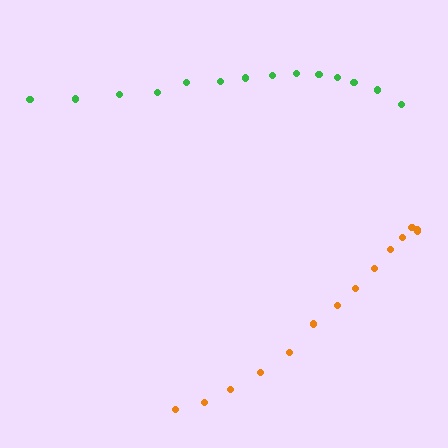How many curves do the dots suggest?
There are 2 distinct paths.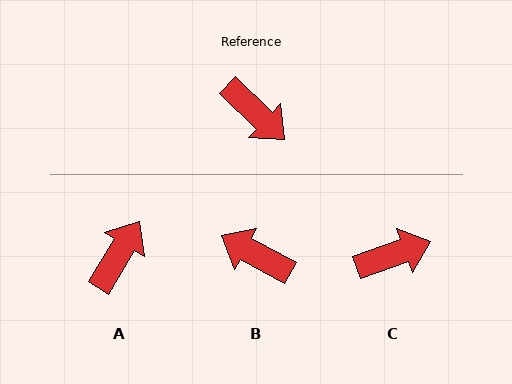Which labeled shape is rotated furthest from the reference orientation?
B, about 165 degrees away.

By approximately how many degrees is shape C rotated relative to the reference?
Approximately 63 degrees counter-clockwise.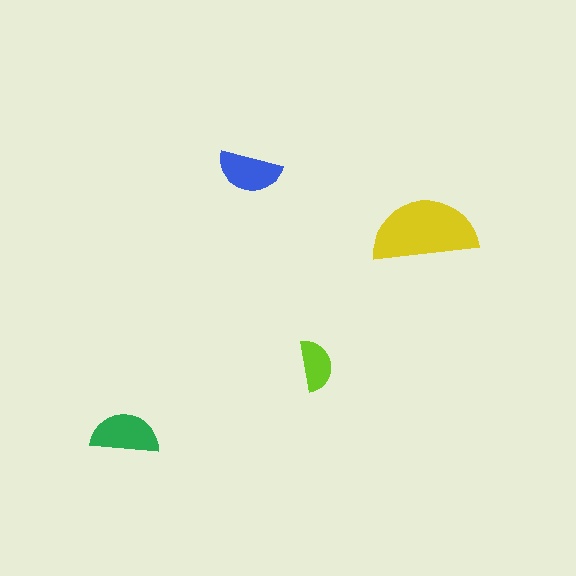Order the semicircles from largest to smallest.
the yellow one, the green one, the blue one, the lime one.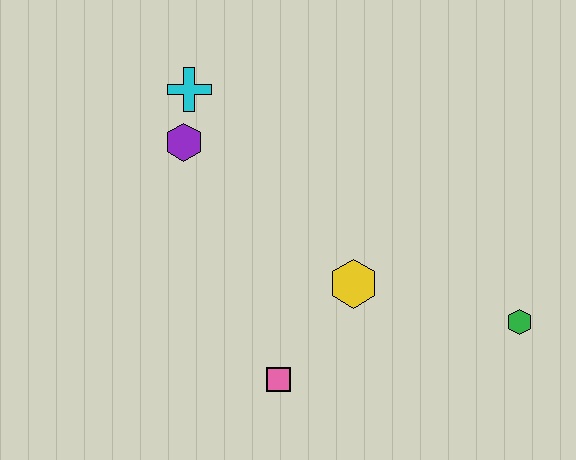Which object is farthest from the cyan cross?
The green hexagon is farthest from the cyan cross.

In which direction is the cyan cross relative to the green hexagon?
The cyan cross is to the left of the green hexagon.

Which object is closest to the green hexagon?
The yellow hexagon is closest to the green hexagon.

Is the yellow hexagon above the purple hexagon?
No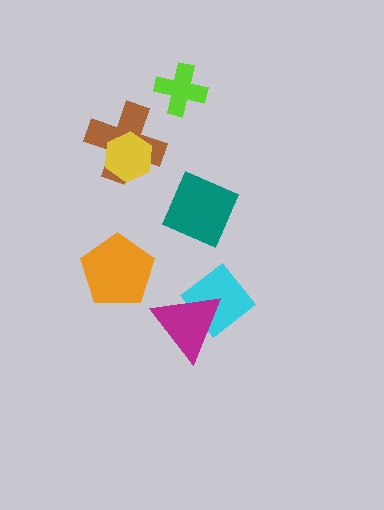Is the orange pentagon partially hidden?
No, no other shape covers it.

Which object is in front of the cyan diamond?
The magenta triangle is in front of the cyan diamond.